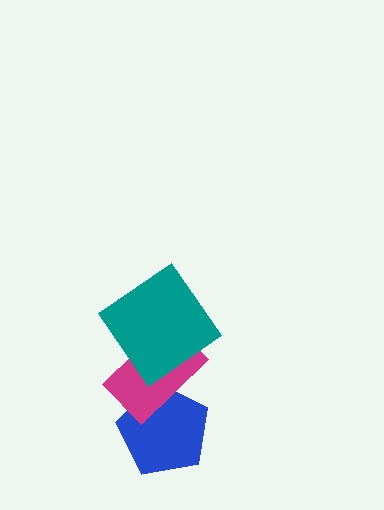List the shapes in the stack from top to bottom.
From top to bottom: the teal diamond, the magenta rectangle, the blue pentagon.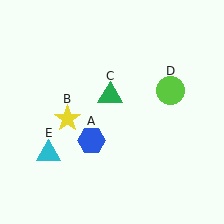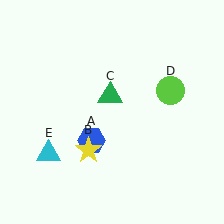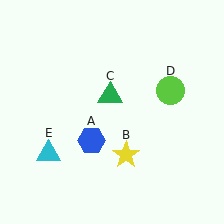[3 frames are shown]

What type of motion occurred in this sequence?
The yellow star (object B) rotated counterclockwise around the center of the scene.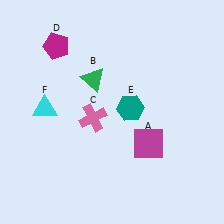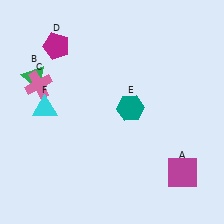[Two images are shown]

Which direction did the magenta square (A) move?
The magenta square (A) moved right.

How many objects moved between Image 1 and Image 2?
3 objects moved between the two images.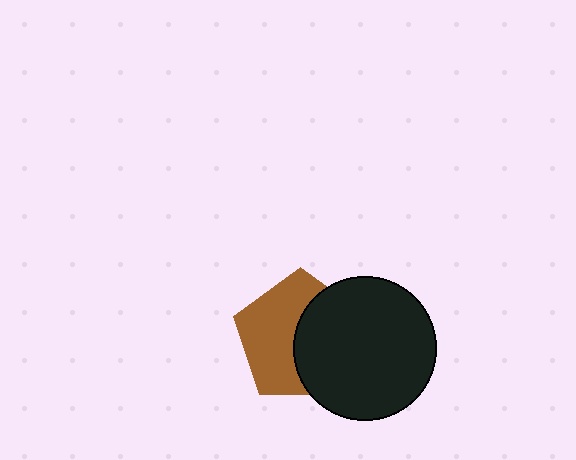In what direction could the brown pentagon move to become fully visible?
The brown pentagon could move left. That would shift it out from behind the black circle entirely.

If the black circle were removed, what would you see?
You would see the complete brown pentagon.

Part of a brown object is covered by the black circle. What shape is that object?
It is a pentagon.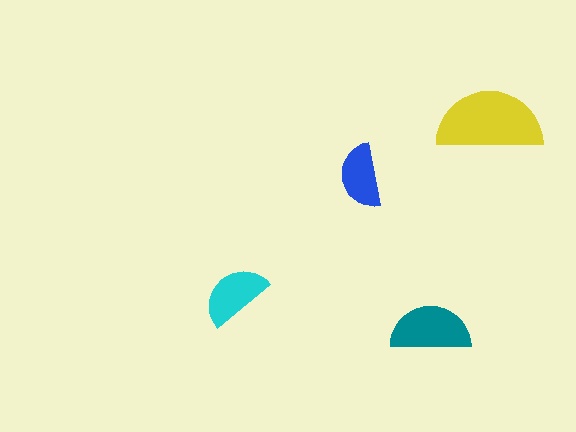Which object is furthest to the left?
The cyan semicircle is leftmost.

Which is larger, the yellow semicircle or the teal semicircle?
The yellow one.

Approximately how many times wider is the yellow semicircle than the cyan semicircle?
About 1.5 times wider.